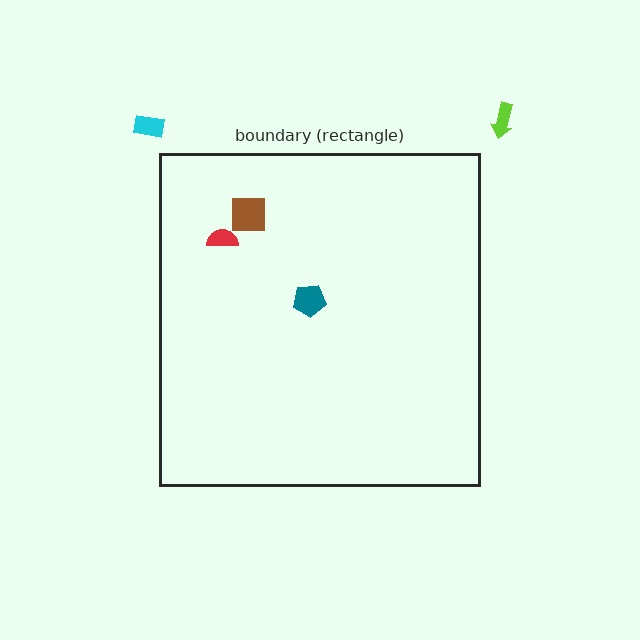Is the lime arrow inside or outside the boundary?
Outside.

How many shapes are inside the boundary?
3 inside, 2 outside.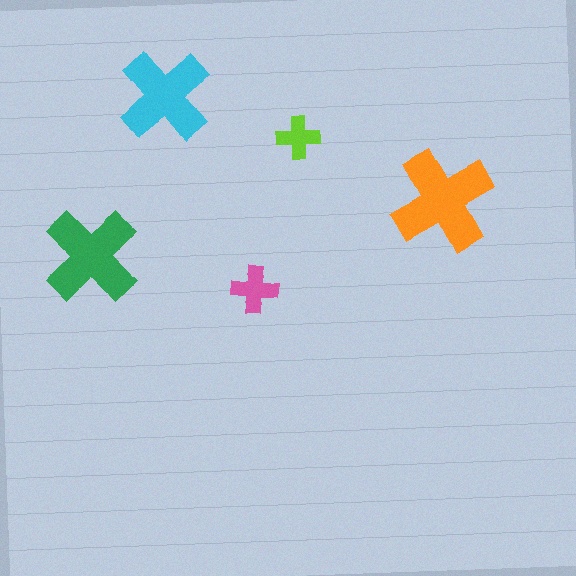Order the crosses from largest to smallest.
the orange one, the green one, the cyan one, the pink one, the lime one.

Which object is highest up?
The cyan cross is topmost.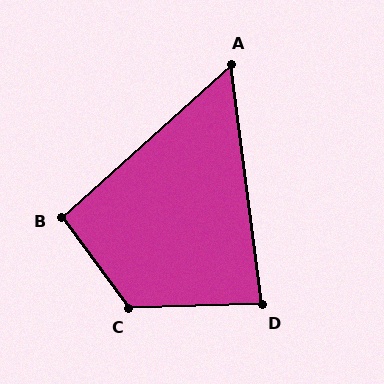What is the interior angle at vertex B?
Approximately 96 degrees (obtuse).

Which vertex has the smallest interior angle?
A, at approximately 55 degrees.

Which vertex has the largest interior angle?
C, at approximately 125 degrees.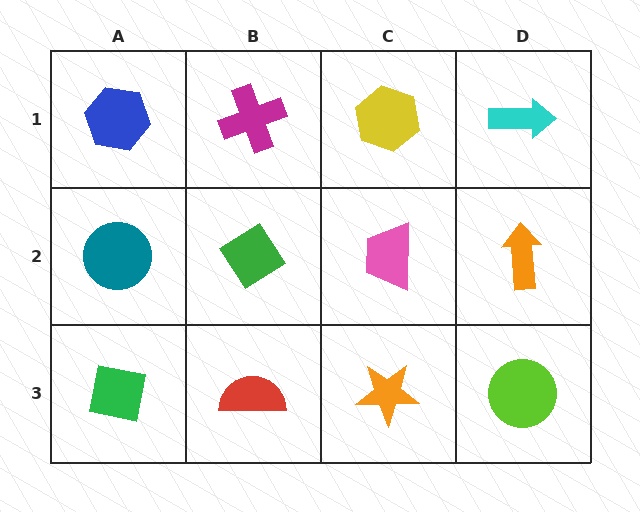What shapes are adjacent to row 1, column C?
A pink trapezoid (row 2, column C), a magenta cross (row 1, column B), a cyan arrow (row 1, column D).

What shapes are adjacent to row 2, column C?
A yellow hexagon (row 1, column C), an orange star (row 3, column C), a green diamond (row 2, column B), an orange arrow (row 2, column D).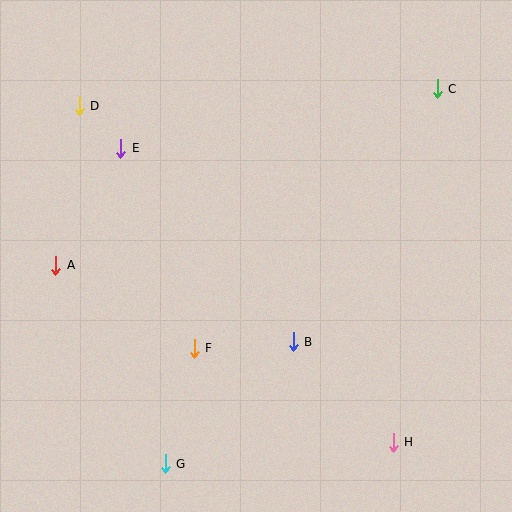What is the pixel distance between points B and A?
The distance between B and A is 250 pixels.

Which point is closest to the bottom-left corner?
Point G is closest to the bottom-left corner.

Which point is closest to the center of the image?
Point B at (293, 342) is closest to the center.